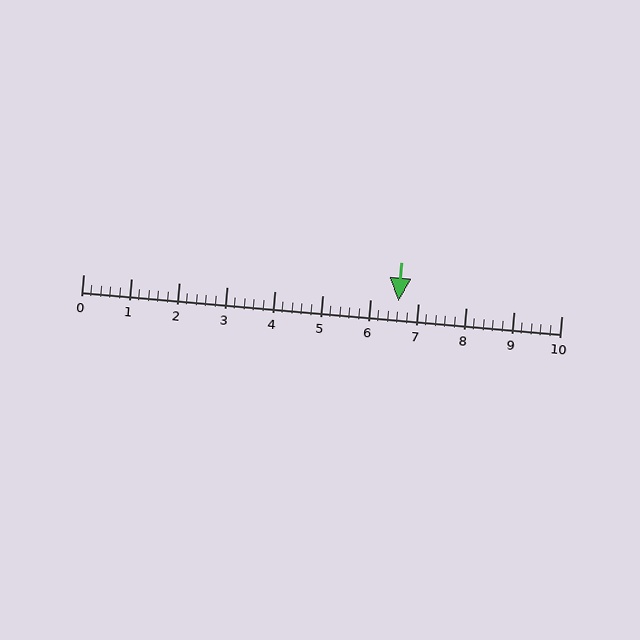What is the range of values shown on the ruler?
The ruler shows values from 0 to 10.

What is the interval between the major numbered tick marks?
The major tick marks are spaced 1 units apart.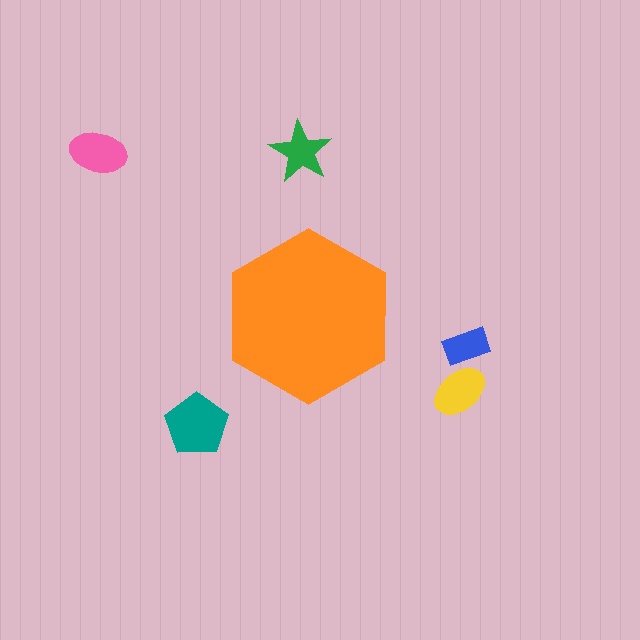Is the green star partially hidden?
No, the green star is fully visible.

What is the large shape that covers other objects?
An orange hexagon.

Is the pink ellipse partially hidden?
No, the pink ellipse is fully visible.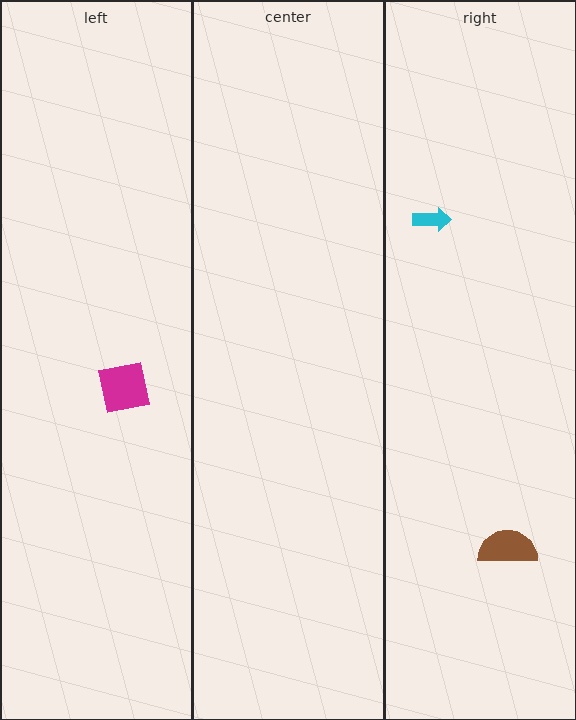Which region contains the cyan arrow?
The right region.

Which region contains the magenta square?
The left region.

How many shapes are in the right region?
2.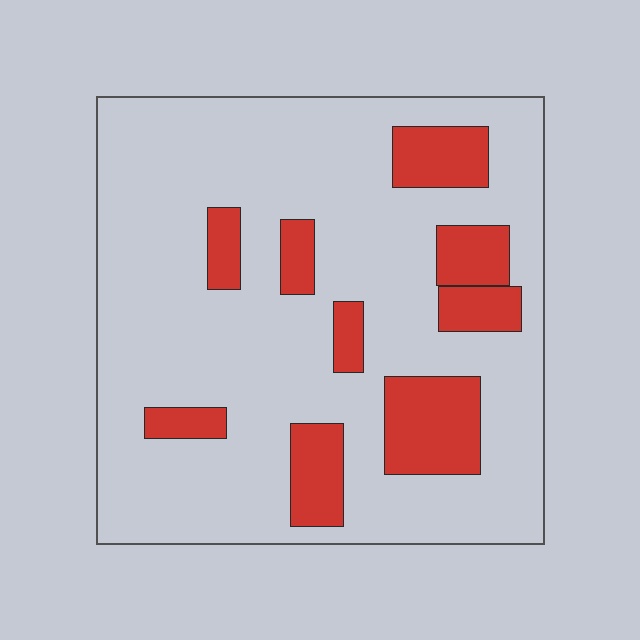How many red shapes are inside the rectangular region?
9.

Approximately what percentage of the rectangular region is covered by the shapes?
Approximately 20%.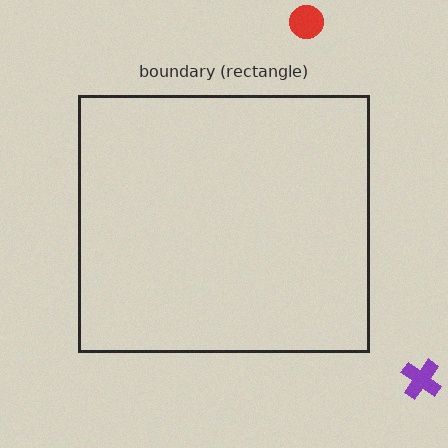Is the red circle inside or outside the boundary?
Outside.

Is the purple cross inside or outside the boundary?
Outside.